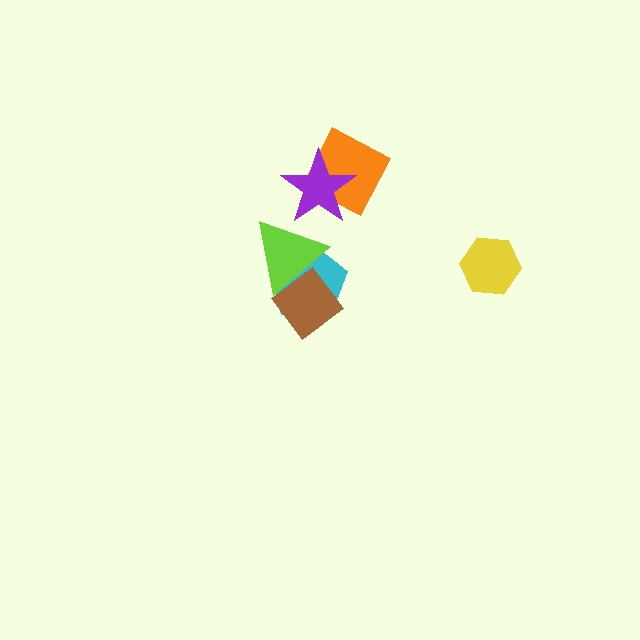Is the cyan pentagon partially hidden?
Yes, it is partially covered by another shape.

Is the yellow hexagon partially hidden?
No, no other shape covers it.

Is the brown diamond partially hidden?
Yes, it is partially covered by another shape.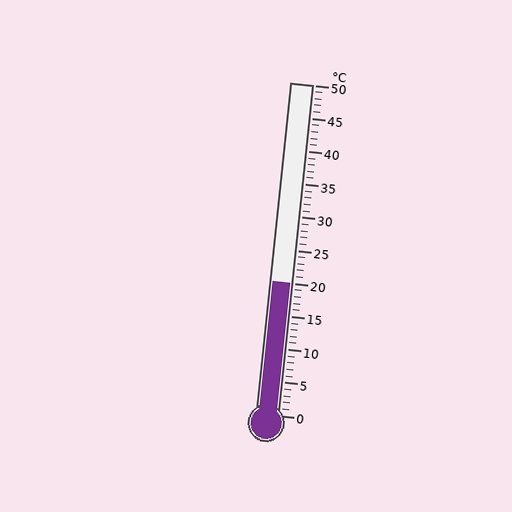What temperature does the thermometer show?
The thermometer shows approximately 20°C.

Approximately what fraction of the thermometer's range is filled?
The thermometer is filled to approximately 40% of its range.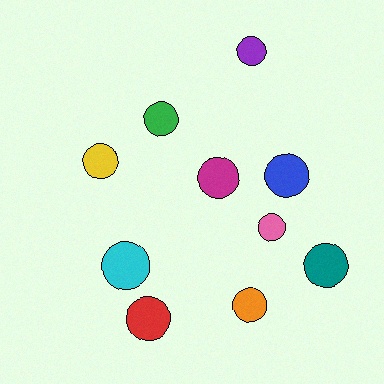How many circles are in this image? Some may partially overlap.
There are 10 circles.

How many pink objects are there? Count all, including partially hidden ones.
There is 1 pink object.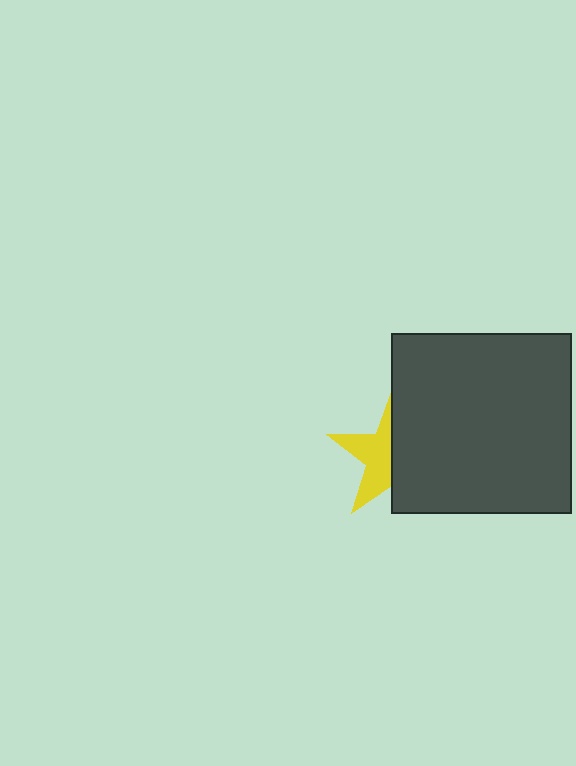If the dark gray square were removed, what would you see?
You would see the complete yellow star.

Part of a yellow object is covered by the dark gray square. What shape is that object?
It is a star.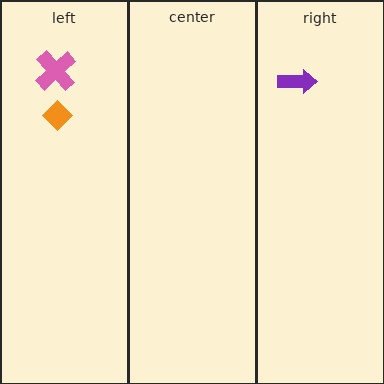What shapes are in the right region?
The purple arrow.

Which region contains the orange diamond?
The left region.